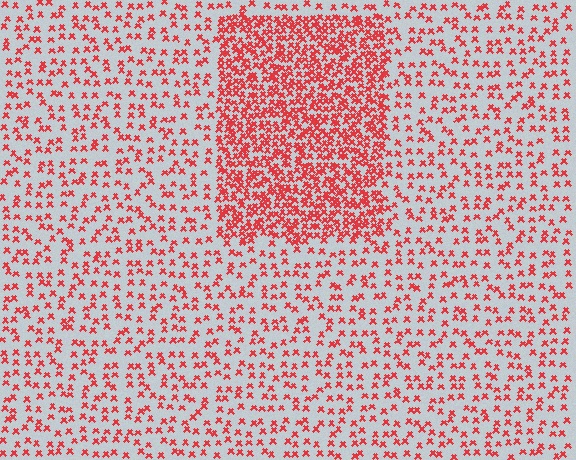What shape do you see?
I see a rectangle.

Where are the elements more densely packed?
The elements are more densely packed inside the rectangle boundary.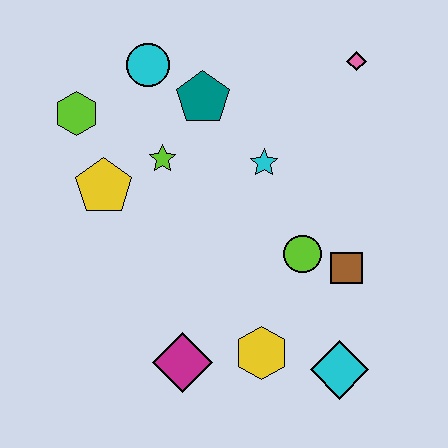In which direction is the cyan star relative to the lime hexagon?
The cyan star is to the right of the lime hexagon.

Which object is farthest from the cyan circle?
The cyan diamond is farthest from the cyan circle.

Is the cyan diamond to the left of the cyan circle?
No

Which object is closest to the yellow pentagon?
The lime star is closest to the yellow pentagon.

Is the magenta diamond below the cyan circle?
Yes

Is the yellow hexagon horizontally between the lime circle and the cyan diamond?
No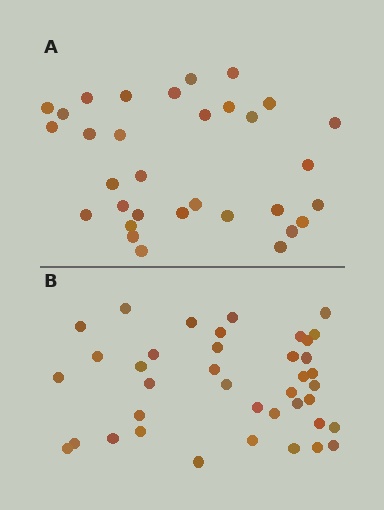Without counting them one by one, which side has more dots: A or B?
Region B (the bottom region) has more dots.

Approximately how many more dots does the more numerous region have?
Region B has roughly 8 or so more dots than region A.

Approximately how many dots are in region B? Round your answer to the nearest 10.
About 40 dots. (The exact count is 39, which rounds to 40.)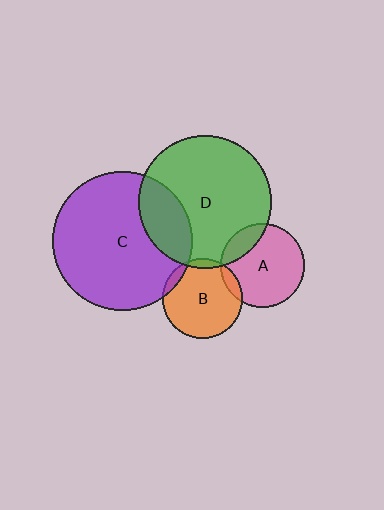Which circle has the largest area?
Circle C (purple).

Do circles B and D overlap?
Yes.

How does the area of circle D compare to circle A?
Approximately 2.5 times.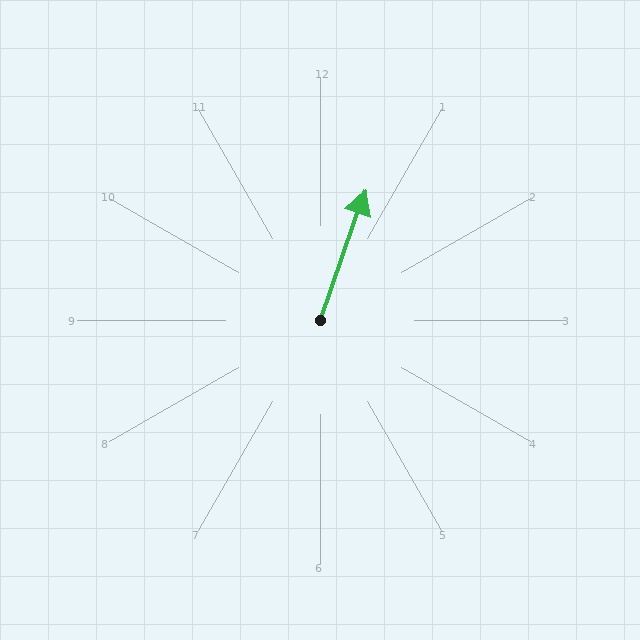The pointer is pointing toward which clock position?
Roughly 1 o'clock.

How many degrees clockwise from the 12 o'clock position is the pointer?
Approximately 19 degrees.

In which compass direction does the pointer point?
North.